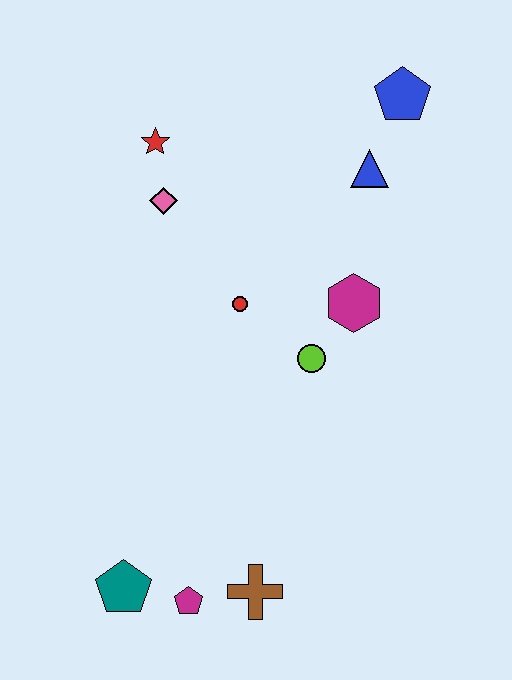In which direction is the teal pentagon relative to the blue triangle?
The teal pentagon is below the blue triangle.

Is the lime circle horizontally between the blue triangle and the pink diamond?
Yes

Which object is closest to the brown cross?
The magenta pentagon is closest to the brown cross.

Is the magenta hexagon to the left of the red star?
No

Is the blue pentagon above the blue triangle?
Yes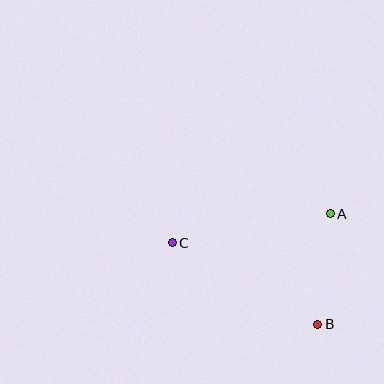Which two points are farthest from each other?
Points B and C are farthest from each other.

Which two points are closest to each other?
Points A and B are closest to each other.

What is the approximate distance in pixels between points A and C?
The distance between A and C is approximately 161 pixels.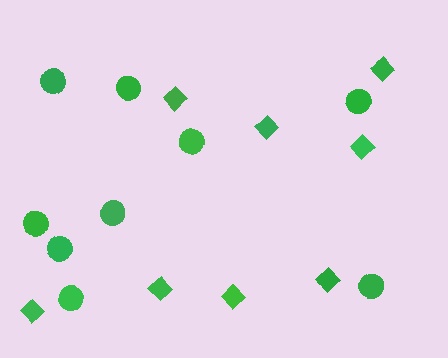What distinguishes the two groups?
There are 2 groups: one group of diamonds (8) and one group of circles (9).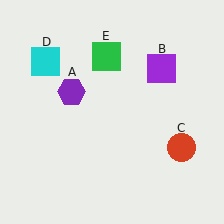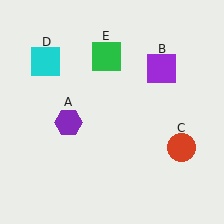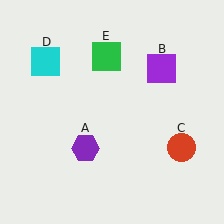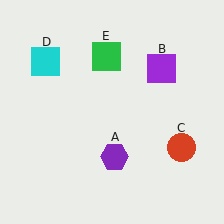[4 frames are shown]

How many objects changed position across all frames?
1 object changed position: purple hexagon (object A).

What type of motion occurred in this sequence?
The purple hexagon (object A) rotated counterclockwise around the center of the scene.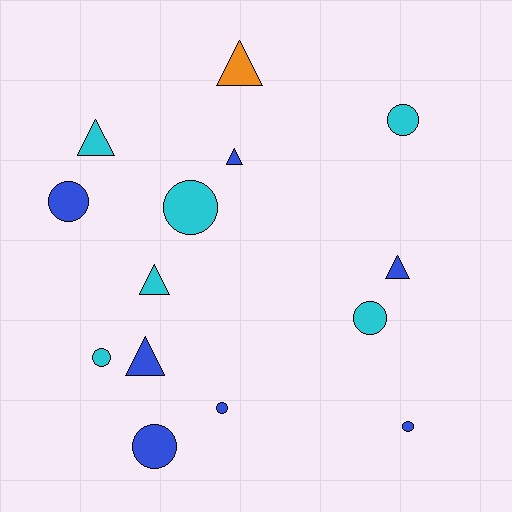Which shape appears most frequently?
Circle, with 8 objects.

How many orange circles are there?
There are no orange circles.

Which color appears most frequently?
Blue, with 7 objects.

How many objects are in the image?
There are 14 objects.